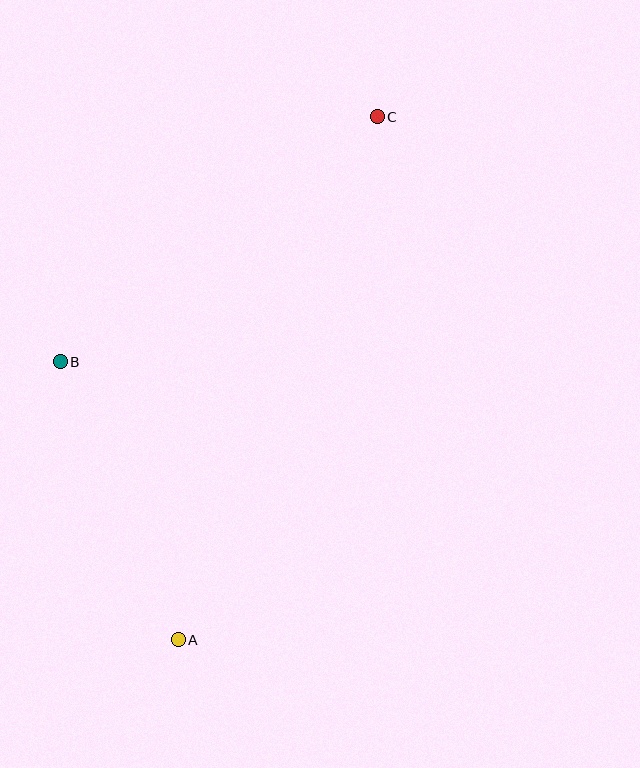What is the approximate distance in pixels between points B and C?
The distance between B and C is approximately 401 pixels.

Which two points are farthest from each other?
Points A and C are farthest from each other.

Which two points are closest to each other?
Points A and B are closest to each other.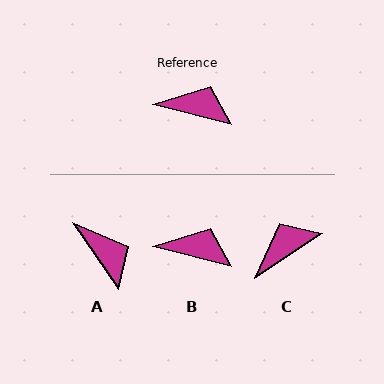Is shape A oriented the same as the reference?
No, it is off by about 41 degrees.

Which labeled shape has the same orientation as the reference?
B.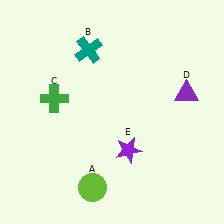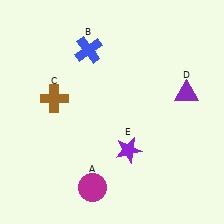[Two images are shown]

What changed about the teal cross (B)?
In Image 1, B is teal. In Image 2, it changed to blue.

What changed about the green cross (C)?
In Image 1, C is green. In Image 2, it changed to brown.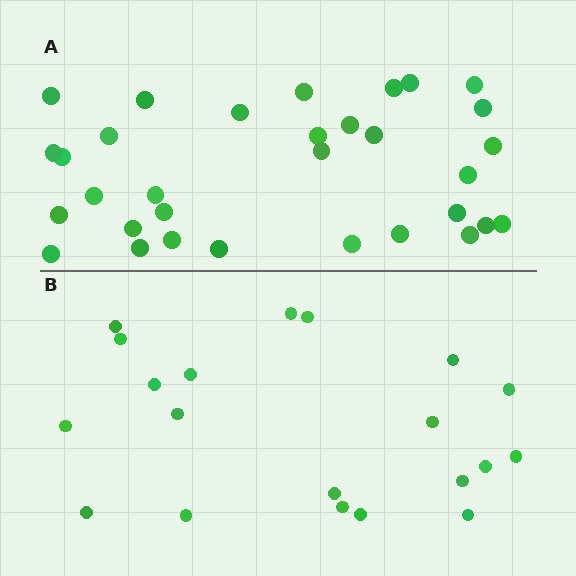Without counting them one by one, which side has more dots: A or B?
Region A (the top region) has more dots.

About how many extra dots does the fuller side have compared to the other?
Region A has roughly 12 or so more dots than region B.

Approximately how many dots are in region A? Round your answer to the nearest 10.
About 30 dots. (The exact count is 32, which rounds to 30.)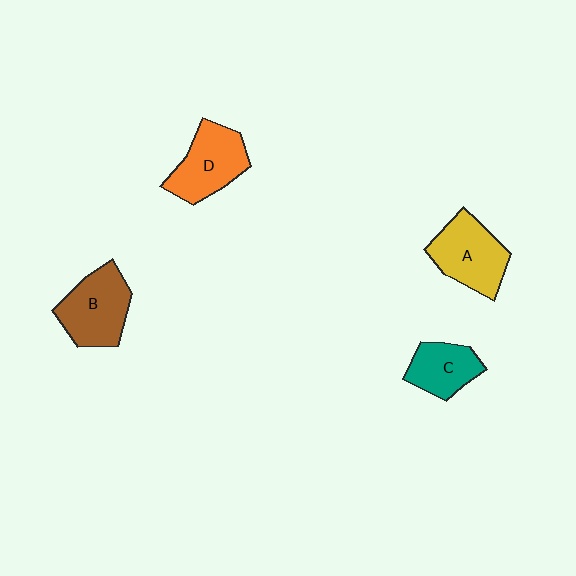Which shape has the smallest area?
Shape C (teal).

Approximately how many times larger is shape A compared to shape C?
Approximately 1.4 times.